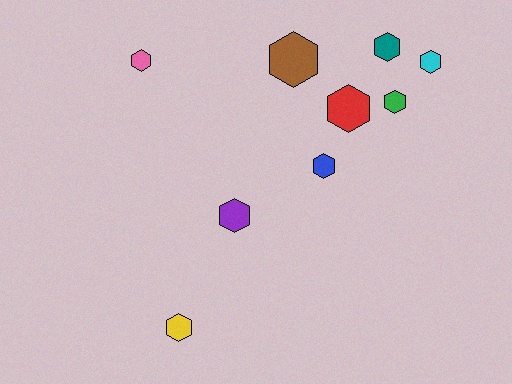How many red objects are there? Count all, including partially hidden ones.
There is 1 red object.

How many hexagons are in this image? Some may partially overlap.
There are 9 hexagons.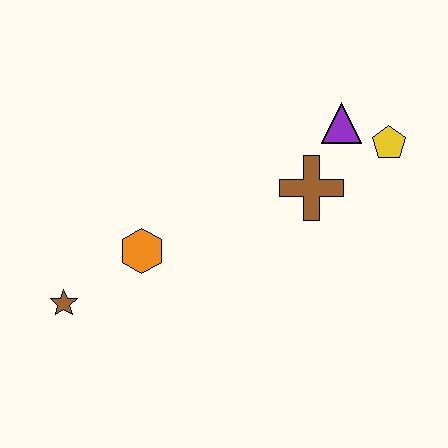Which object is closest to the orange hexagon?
The brown star is closest to the orange hexagon.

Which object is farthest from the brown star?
The yellow pentagon is farthest from the brown star.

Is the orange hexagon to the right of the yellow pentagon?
No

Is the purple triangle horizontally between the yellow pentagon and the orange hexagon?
Yes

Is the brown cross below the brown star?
No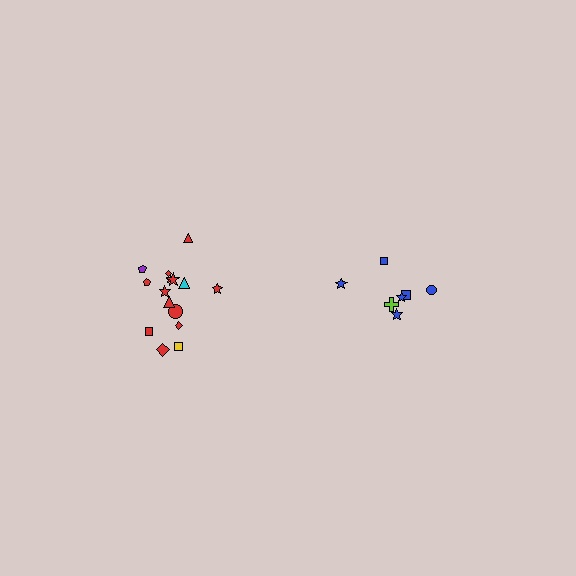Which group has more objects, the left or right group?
The left group.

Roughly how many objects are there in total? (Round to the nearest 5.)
Roughly 20 objects in total.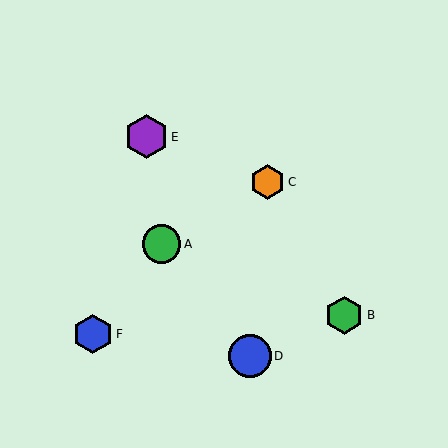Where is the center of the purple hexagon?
The center of the purple hexagon is at (146, 137).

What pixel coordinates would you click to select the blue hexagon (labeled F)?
Click at (93, 334) to select the blue hexagon F.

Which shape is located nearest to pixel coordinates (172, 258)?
The green circle (labeled A) at (162, 244) is nearest to that location.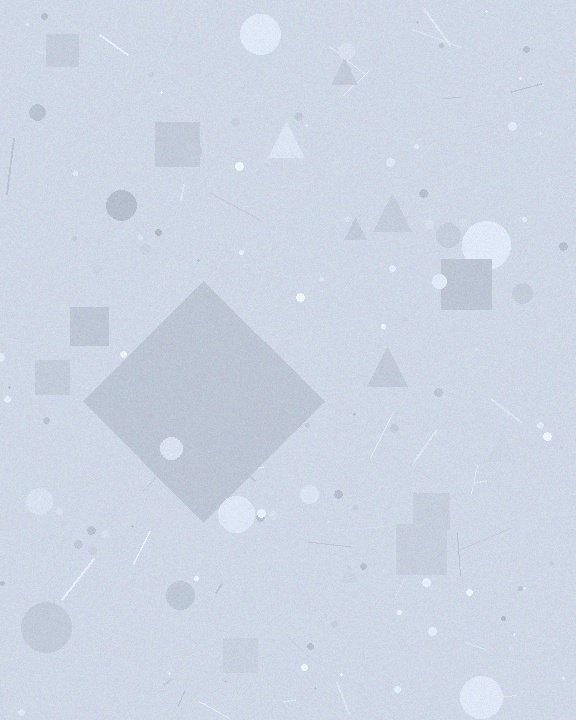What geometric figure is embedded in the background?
A diamond is embedded in the background.